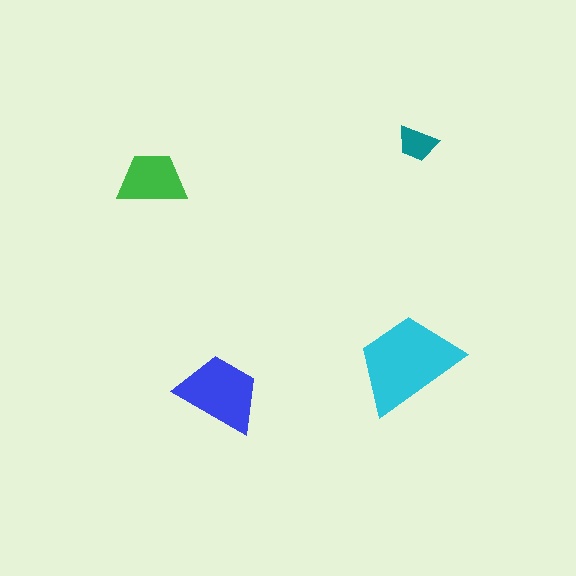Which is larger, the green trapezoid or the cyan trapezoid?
The cyan one.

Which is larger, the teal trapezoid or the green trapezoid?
The green one.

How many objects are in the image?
There are 4 objects in the image.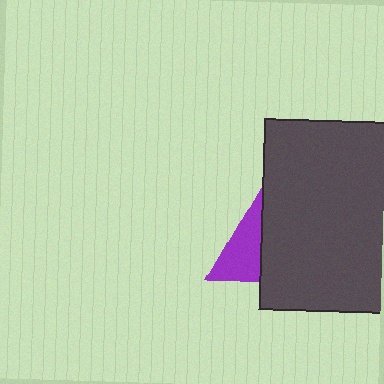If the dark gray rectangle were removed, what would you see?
You would see the complete purple triangle.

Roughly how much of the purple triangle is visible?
A small part of it is visible (roughly 43%).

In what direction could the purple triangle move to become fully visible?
The purple triangle could move left. That would shift it out from behind the dark gray rectangle entirely.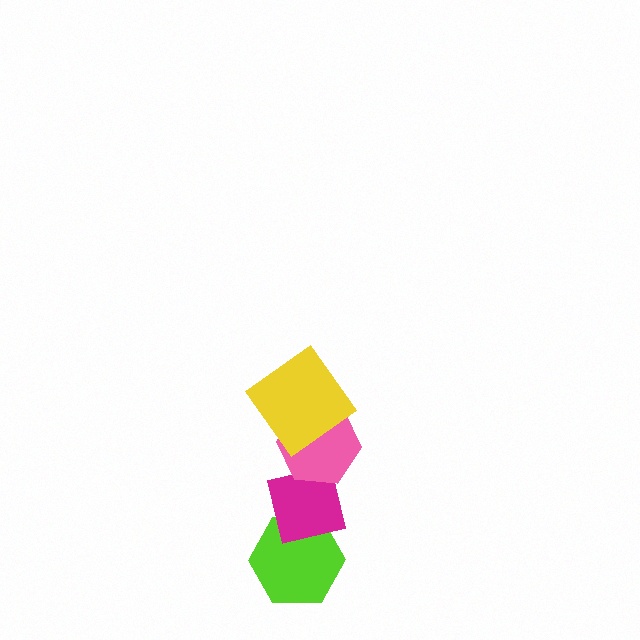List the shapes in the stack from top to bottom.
From top to bottom: the yellow diamond, the pink hexagon, the magenta square, the lime hexagon.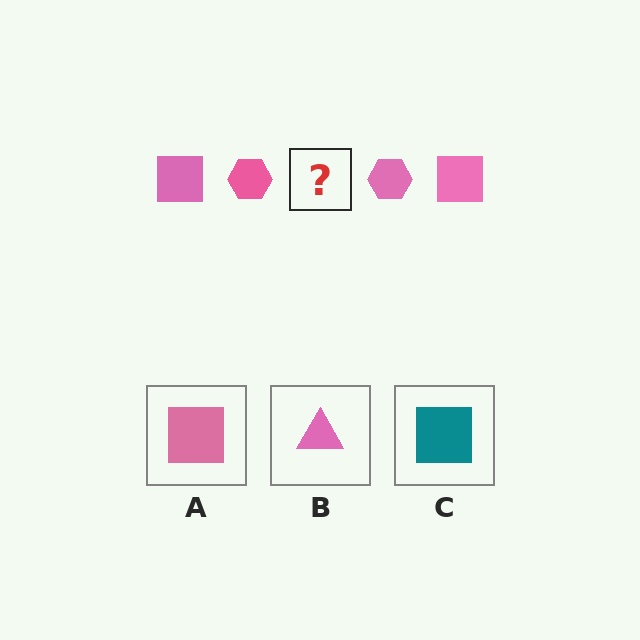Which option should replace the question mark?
Option A.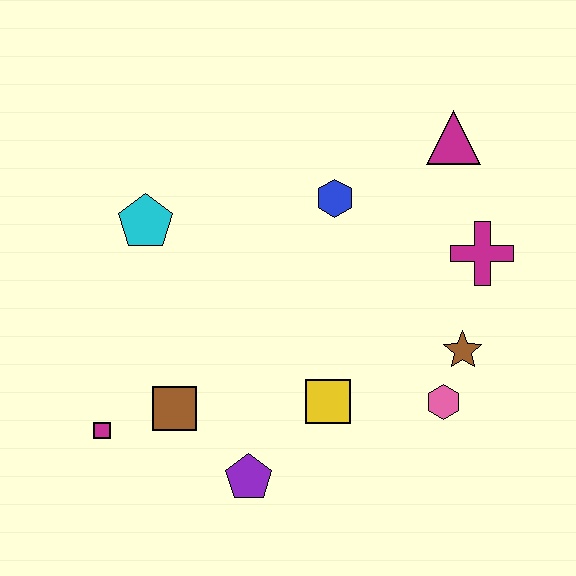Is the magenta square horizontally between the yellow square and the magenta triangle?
No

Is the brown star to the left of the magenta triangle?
No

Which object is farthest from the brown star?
The magenta square is farthest from the brown star.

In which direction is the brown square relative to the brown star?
The brown square is to the left of the brown star.